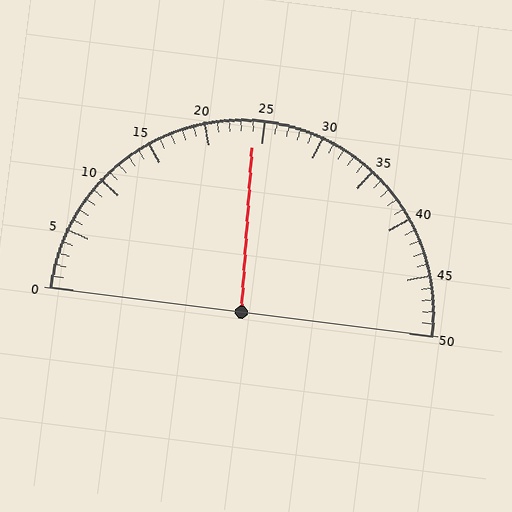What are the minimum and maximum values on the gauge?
The gauge ranges from 0 to 50.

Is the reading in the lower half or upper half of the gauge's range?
The reading is in the lower half of the range (0 to 50).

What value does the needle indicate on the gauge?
The needle indicates approximately 24.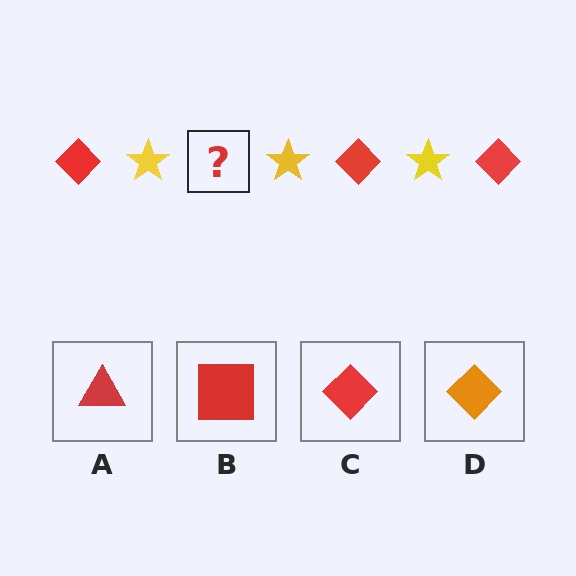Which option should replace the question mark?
Option C.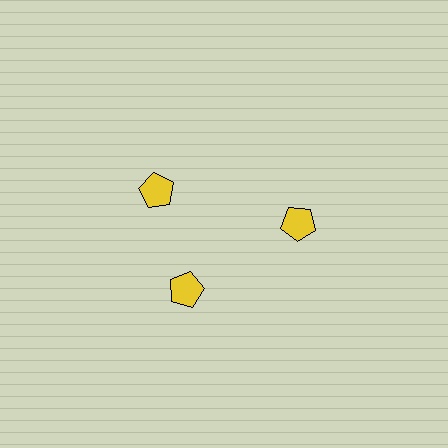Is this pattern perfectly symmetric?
No. The 3 yellow pentagons are arranged in a ring, but one element near the 11 o'clock position is rotated out of alignment along the ring, breaking the 3-fold rotational symmetry.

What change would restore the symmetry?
The symmetry would be restored by rotating it back into even spacing with its neighbors so that all 3 pentagons sit at equal angles and equal distance from the center.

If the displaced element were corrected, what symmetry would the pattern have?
It would have 3-fold rotational symmetry — the pattern would map onto itself every 120 degrees.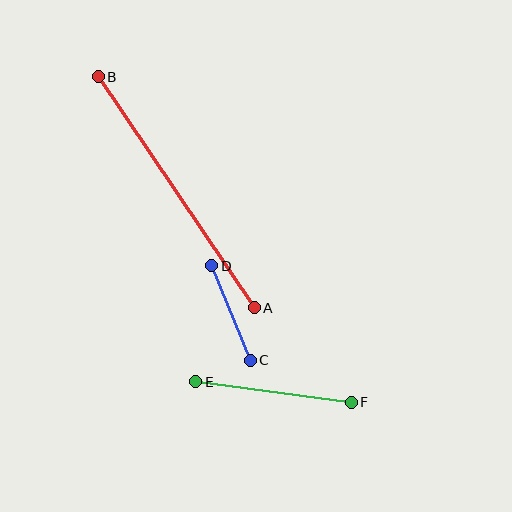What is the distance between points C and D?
The distance is approximately 103 pixels.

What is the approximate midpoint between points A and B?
The midpoint is at approximately (176, 192) pixels.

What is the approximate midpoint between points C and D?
The midpoint is at approximately (231, 313) pixels.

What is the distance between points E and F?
The distance is approximately 157 pixels.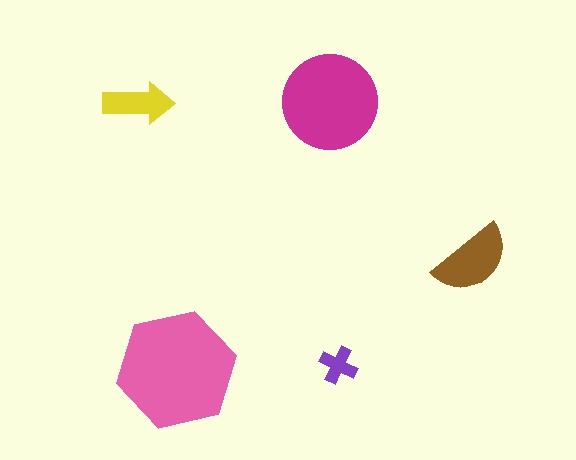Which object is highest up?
The magenta circle is topmost.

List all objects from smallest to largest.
The purple cross, the yellow arrow, the brown semicircle, the magenta circle, the pink hexagon.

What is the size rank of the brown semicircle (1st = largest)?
3rd.